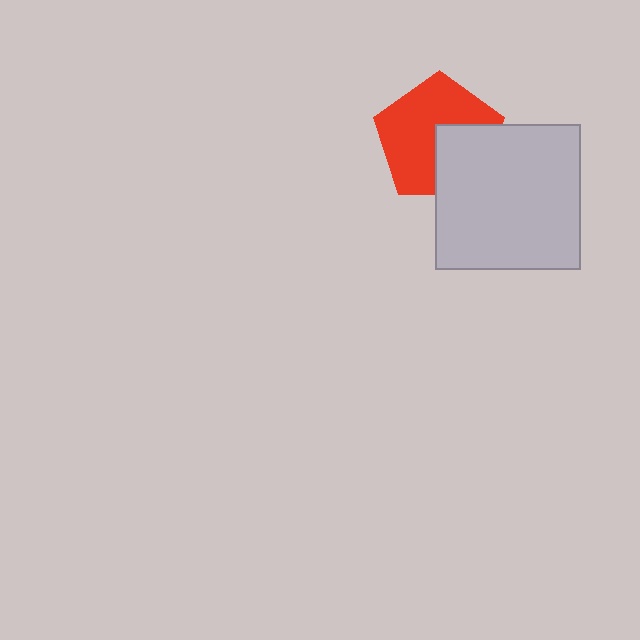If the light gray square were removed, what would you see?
You would see the complete red pentagon.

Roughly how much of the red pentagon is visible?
About half of it is visible (roughly 65%).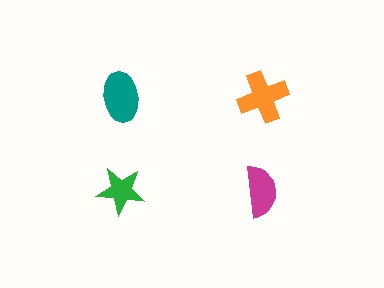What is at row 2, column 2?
A magenta semicircle.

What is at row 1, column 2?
An orange cross.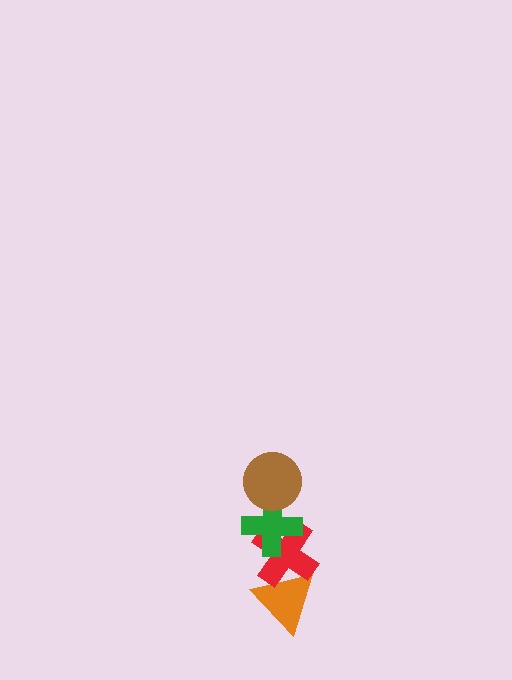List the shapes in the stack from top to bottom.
From top to bottom: the brown circle, the green cross, the red cross, the orange triangle.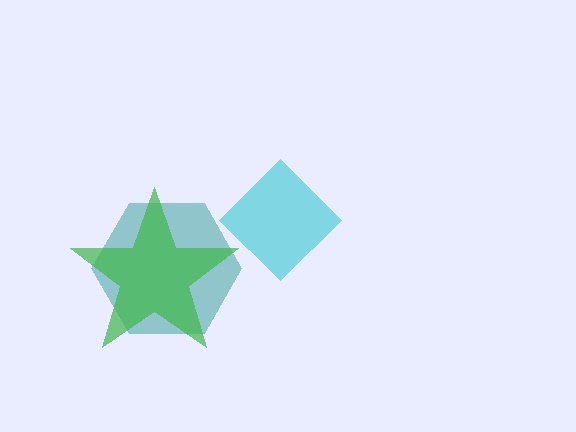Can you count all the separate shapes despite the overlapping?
Yes, there are 3 separate shapes.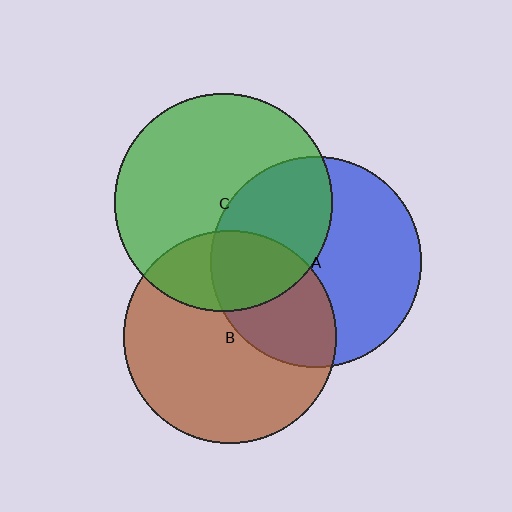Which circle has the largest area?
Circle C (green).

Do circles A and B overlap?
Yes.